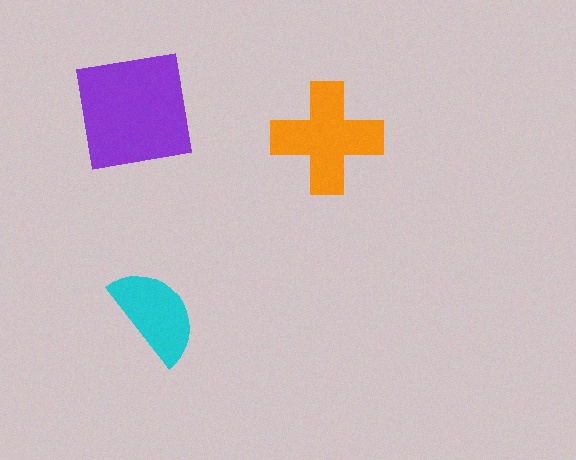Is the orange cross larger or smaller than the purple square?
Smaller.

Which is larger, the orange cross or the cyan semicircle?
The orange cross.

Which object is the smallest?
The cyan semicircle.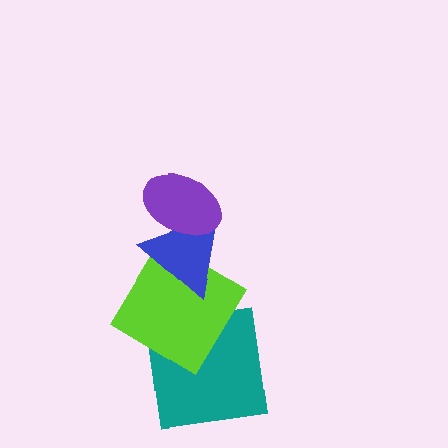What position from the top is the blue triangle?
The blue triangle is 2nd from the top.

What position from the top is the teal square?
The teal square is 4th from the top.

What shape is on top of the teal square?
The lime diamond is on top of the teal square.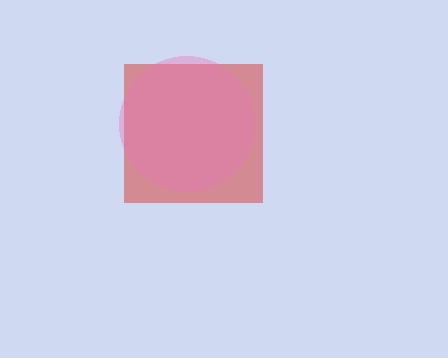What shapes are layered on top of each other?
The layered shapes are: a red square, a pink circle.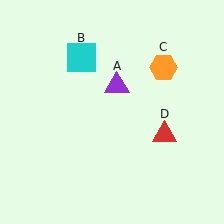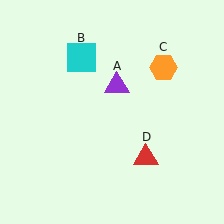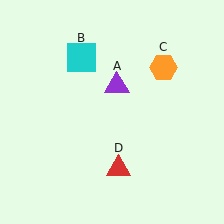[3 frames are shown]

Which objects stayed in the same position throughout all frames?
Purple triangle (object A) and cyan square (object B) and orange hexagon (object C) remained stationary.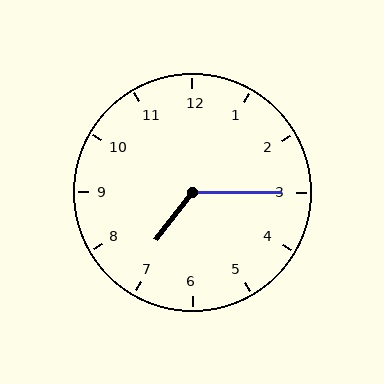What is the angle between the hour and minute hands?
Approximately 128 degrees.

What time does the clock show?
7:15.